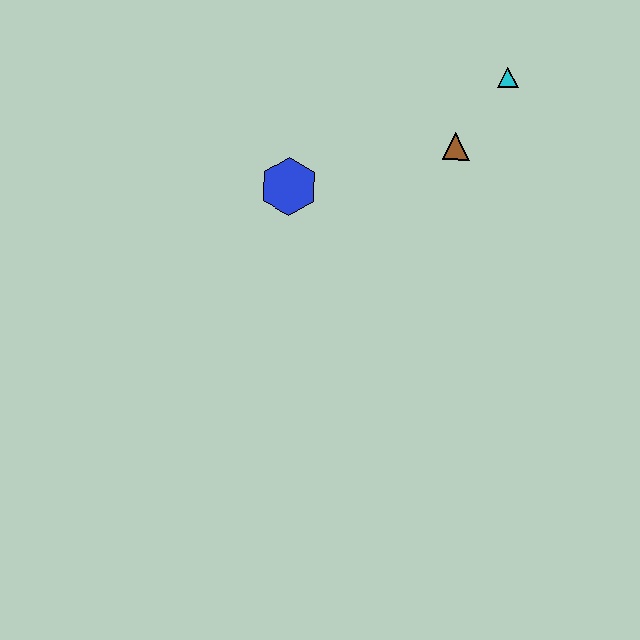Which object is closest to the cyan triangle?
The brown triangle is closest to the cyan triangle.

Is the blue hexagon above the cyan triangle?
No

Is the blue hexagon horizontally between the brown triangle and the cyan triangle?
No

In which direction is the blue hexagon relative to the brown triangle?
The blue hexagon is to the left of the brown triangle.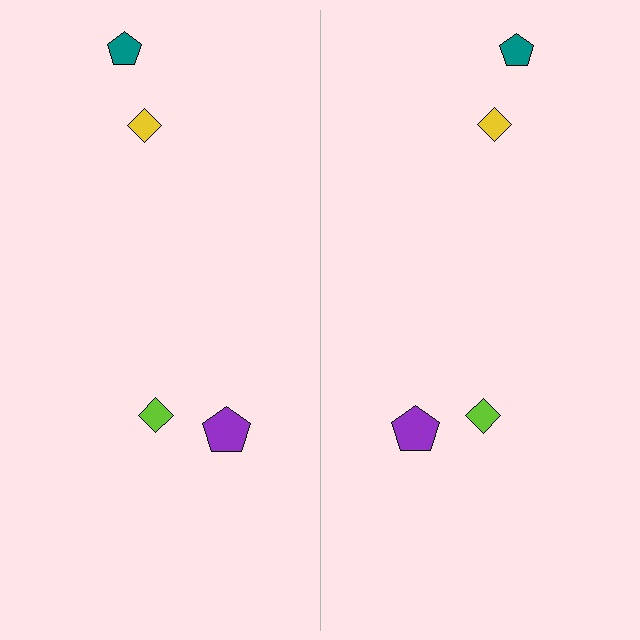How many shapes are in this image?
There are 8 shapes in this image.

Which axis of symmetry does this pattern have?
The pattern has a vertical axis of symmetry running through the center of the image.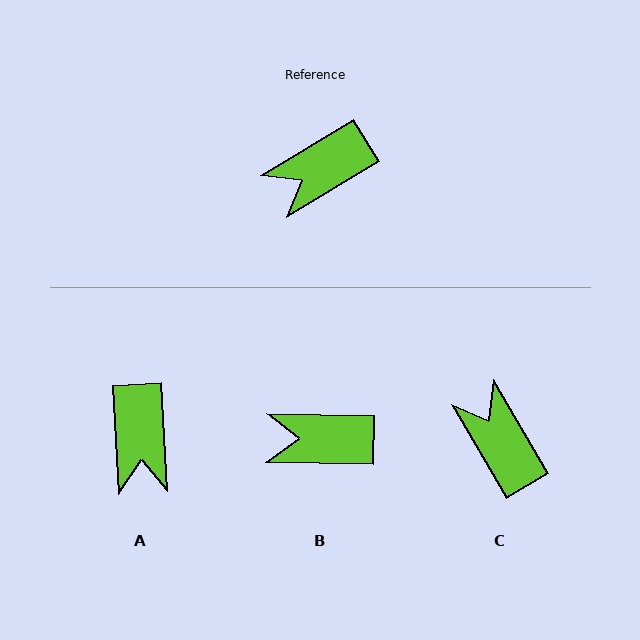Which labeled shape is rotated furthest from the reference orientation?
C, about 90 degrees away.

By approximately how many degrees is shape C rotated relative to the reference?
Approximately 90 degrees clockwise.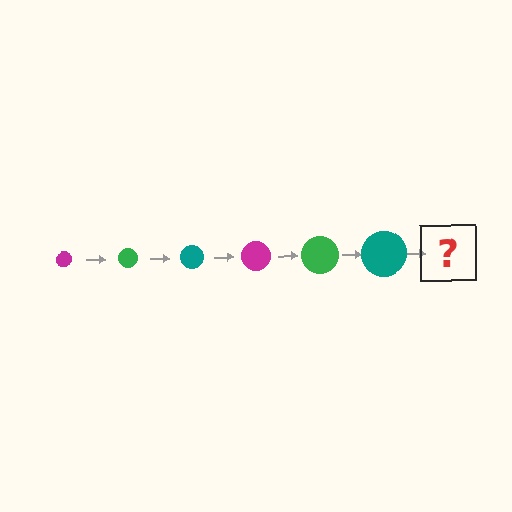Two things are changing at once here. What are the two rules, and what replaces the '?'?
The two rules are that the circle grows larger each step and the color cycles through magenta, green, and teal. The '?' should be a magenta circle, larger than the previous one.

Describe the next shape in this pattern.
It should be a magenta circle, larger than the previous one.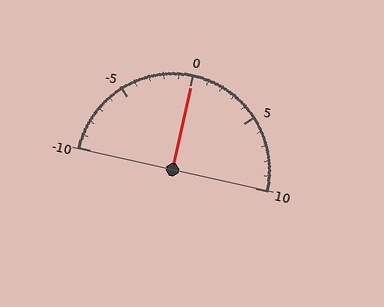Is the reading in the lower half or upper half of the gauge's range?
The reading is in the upper half of the range (-10 to 10).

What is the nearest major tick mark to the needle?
The nearest major tick mark is 0.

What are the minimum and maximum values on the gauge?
The gauge ranges from -10 to 10.